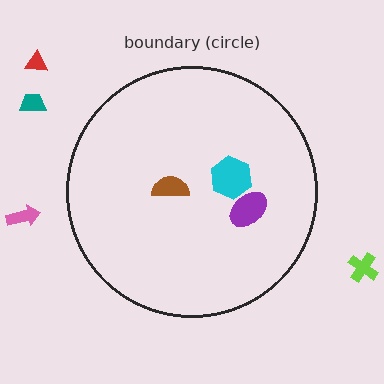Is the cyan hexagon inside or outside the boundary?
Inside.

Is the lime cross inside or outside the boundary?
Outside.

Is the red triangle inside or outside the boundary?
Outside.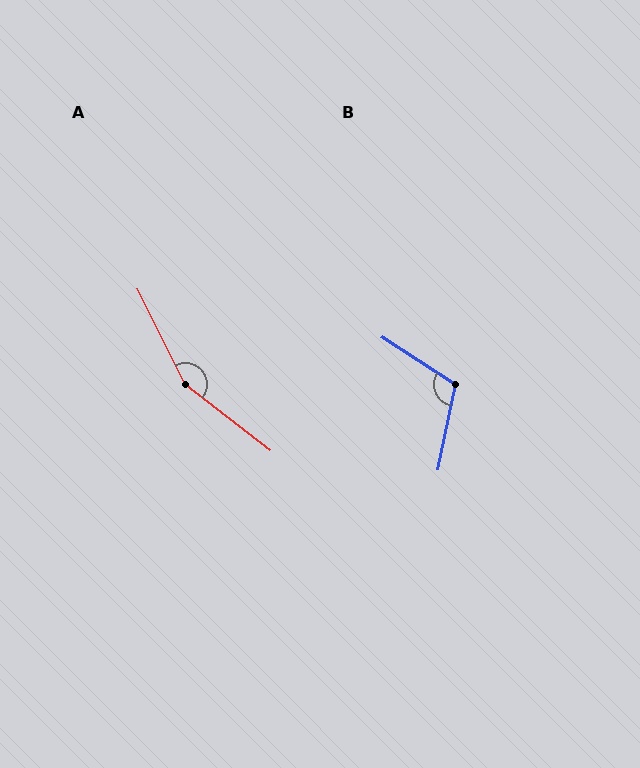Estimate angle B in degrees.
Approximately 111 degrees.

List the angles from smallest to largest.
B (111°), A (154°).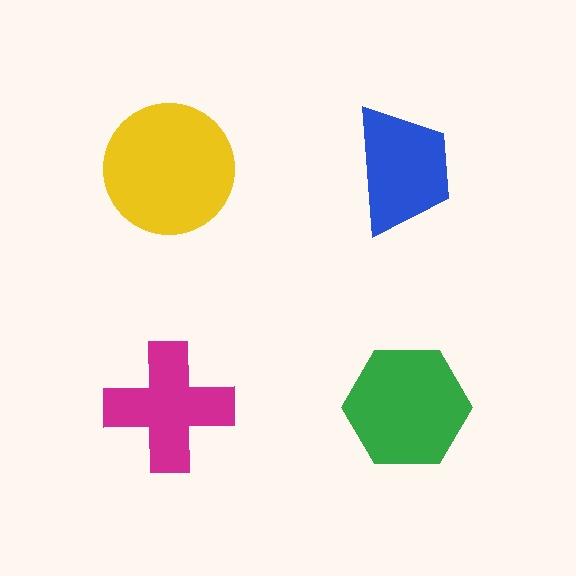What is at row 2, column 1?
A magenta cross.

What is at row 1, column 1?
A yellow circle.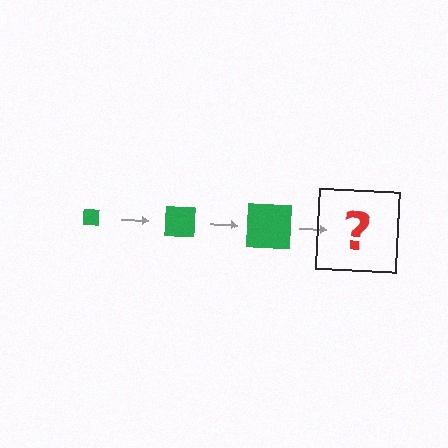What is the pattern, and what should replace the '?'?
The pattern is that the square gets progressively larger each step. The '?' should be a green square, larger than the previous one.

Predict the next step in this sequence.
The next step is a green square, larger than the previous one.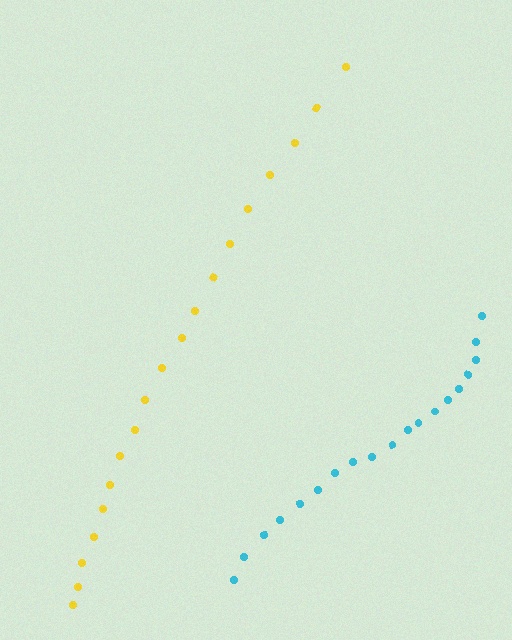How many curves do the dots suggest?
There are 2 distinct paths.